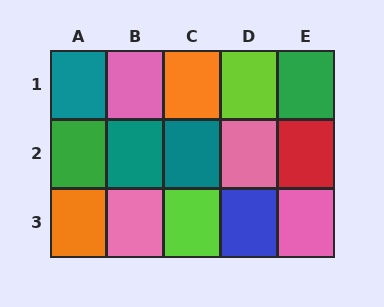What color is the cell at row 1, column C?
Orange.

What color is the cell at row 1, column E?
Green.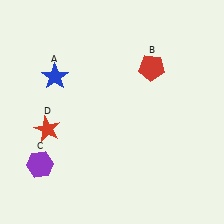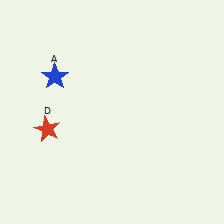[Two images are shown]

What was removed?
The red pentagon (B), the purple hexagon (C) were removed in Image 2.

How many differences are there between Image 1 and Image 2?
There are 2 differences between the two images.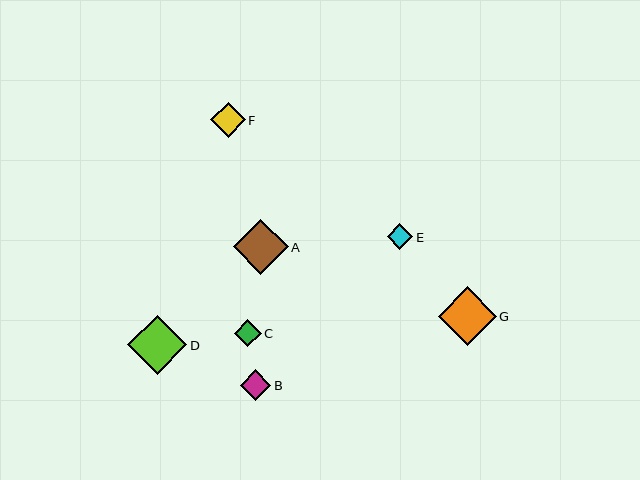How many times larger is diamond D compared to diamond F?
Diamond D is approximately 1.7 times the size of diamond F.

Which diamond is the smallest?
Diamond E is the smallest with a size of approximately 26 pixels.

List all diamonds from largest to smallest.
From largest to smallest: D, G, A, F, B, C, E.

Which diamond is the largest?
Diamond D is the largest with a size of approximately 60 pixels.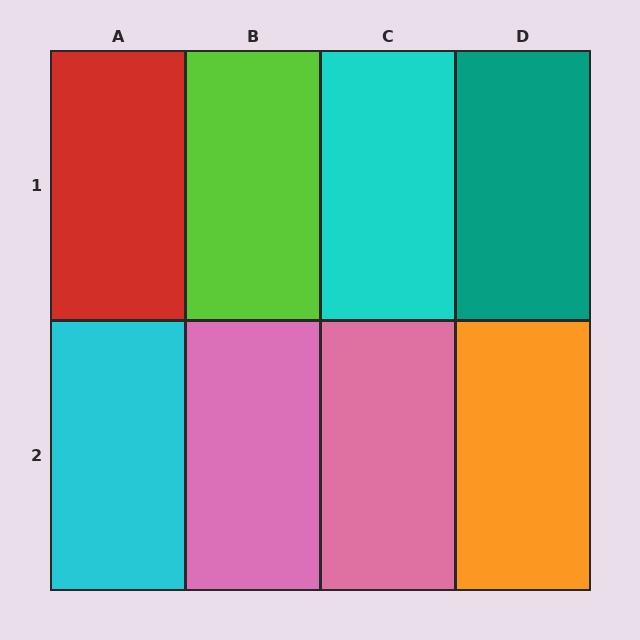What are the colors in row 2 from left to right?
Cyan, pink, pink, orange.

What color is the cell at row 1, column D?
Teal.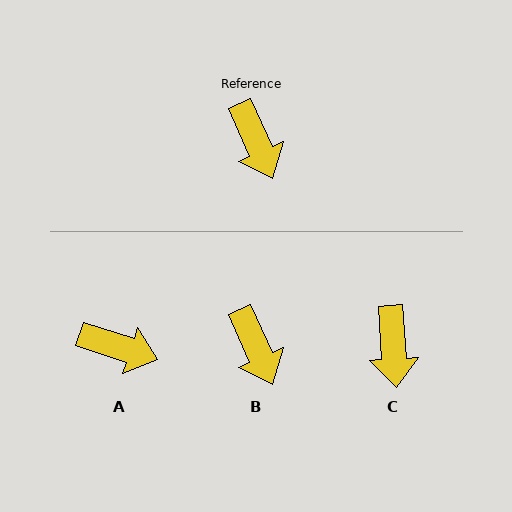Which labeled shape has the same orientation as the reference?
B.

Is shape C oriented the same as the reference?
No, it is off by about 20 degrees.